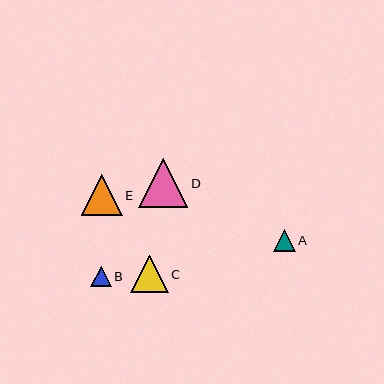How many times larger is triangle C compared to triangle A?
Triangle C is approximately 1.7 times the size of triangle A.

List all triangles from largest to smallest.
From largest to smallest: D, E, C, A, B.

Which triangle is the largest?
Triangle D is the largest with a size of approximately 49 pixels.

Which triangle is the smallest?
Triangle B is the smallest with a size of approximately 20 pixels.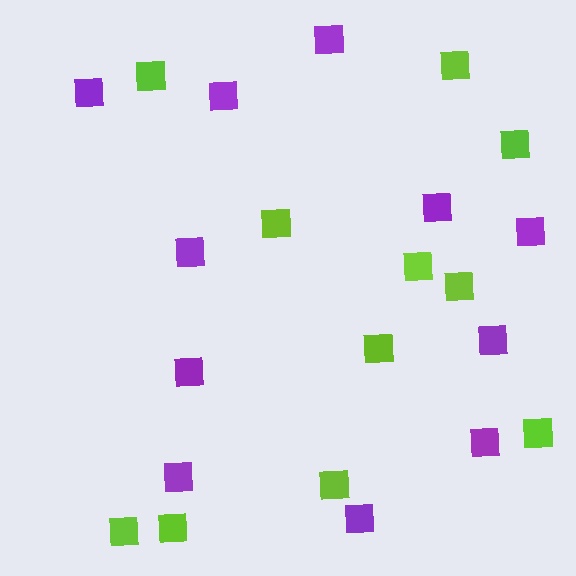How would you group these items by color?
There are 2 groups: one group of purple squares (11) and one group of lime squares (11).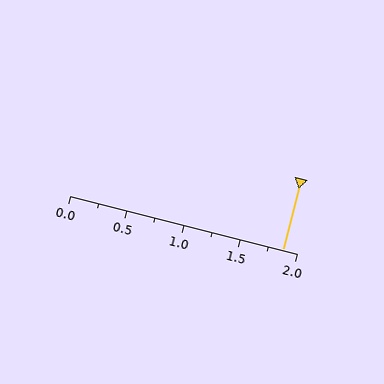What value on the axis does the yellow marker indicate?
The marker indicates approximately 1.88.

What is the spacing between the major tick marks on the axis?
The major ticks are spaced 0.5 apart.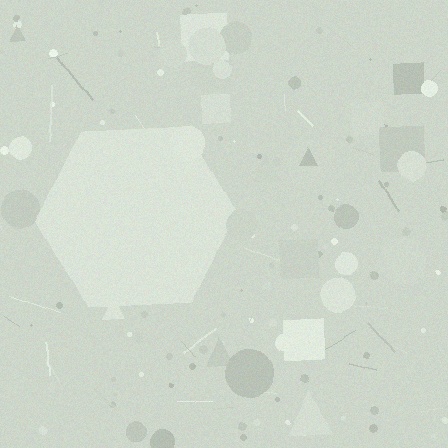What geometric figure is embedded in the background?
A hexagon is embedded in the background.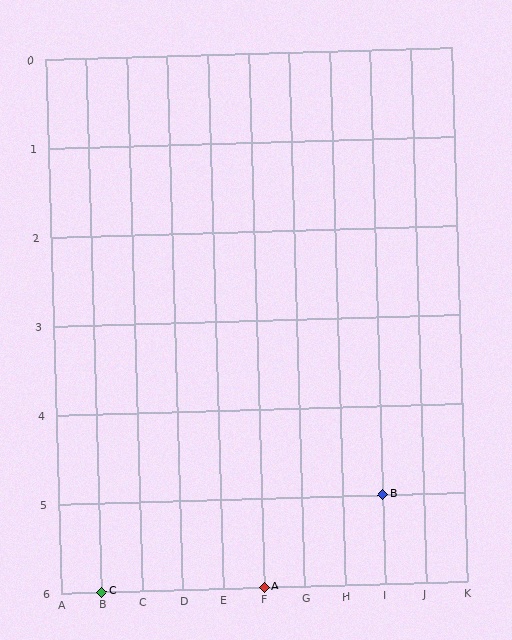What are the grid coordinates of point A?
Point A is at grid coordinates (F, 6).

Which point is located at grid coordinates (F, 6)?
Point A is at (F, 6).